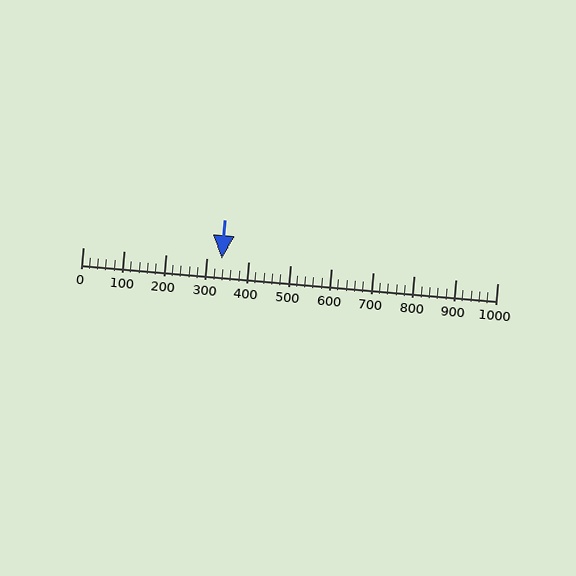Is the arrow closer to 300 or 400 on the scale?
The arrow is closer to 300.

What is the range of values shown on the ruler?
The ruler shows values from 0 to 1000.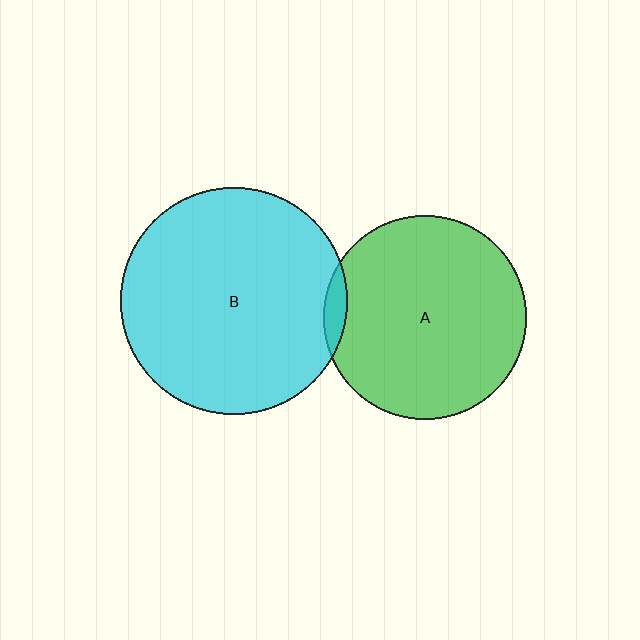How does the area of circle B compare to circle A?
Approximately 1.2 times.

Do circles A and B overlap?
Yes.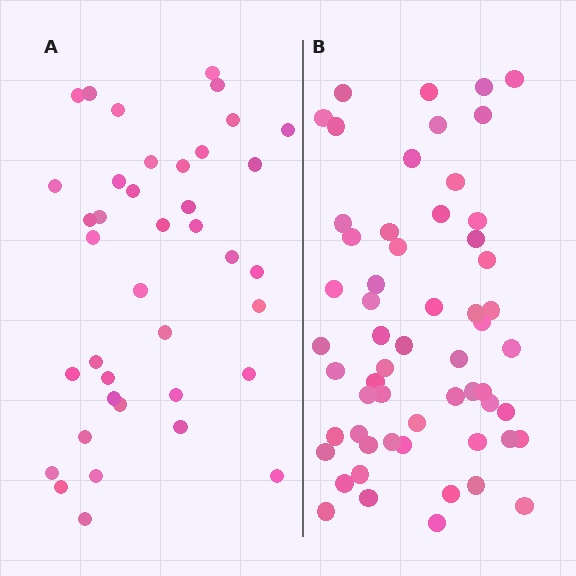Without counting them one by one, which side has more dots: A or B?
Region B (the right region) has more dots.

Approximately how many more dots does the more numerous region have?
Region B has approximately 20 more dots than region A.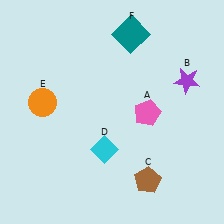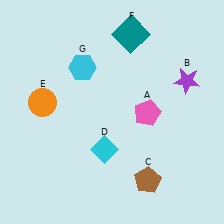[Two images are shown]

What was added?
A cyan hexagon (G) was added in Image 2.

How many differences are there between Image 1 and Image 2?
There is 1 difference between the two images.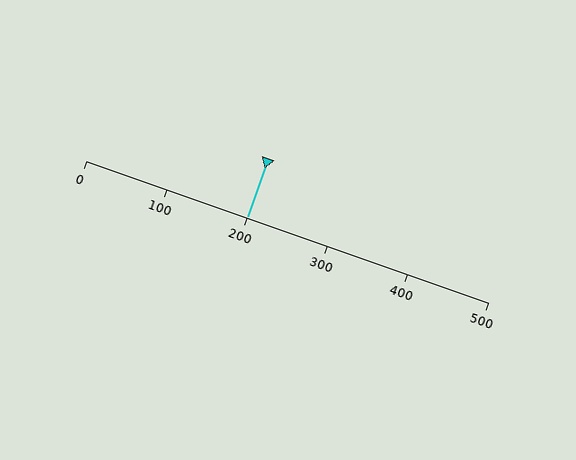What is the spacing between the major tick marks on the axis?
The major ticks are spaced 100 apart.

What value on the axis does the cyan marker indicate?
The marker indicates approximately 200.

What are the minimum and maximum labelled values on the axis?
The axis runs from 0 to 500.